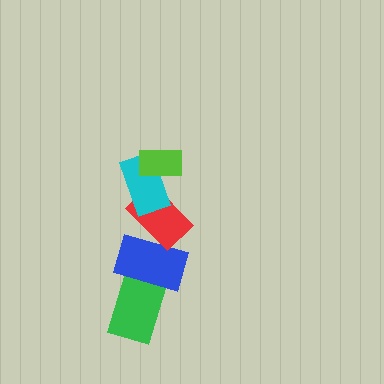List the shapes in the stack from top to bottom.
From top to bottom: the lime rectangle, the cyan rectangle, the red rectangle, the blue rectangle, the green rectangle.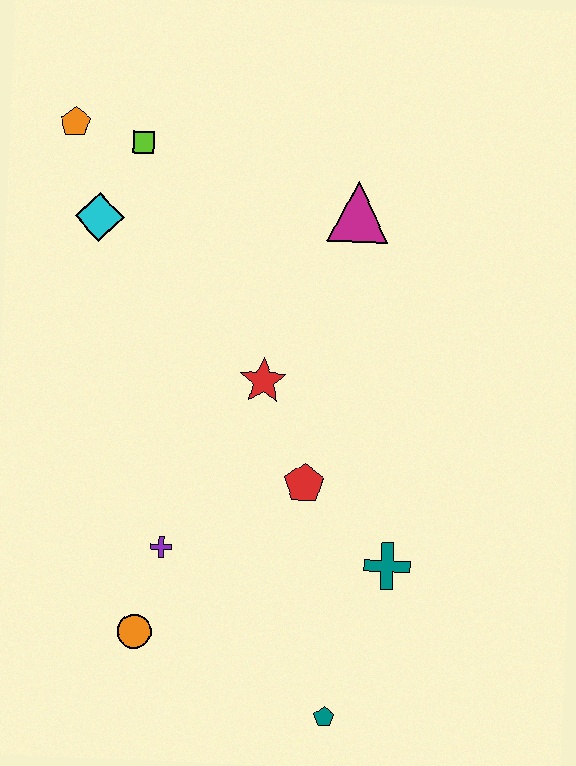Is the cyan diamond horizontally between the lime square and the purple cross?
No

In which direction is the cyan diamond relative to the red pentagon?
The cyan diamond is above the red pentagon.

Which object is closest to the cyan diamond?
The lime square is closest to the cyan diamond.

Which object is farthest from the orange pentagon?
The teal pentagon is farthest from the orange pentagon.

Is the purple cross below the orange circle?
No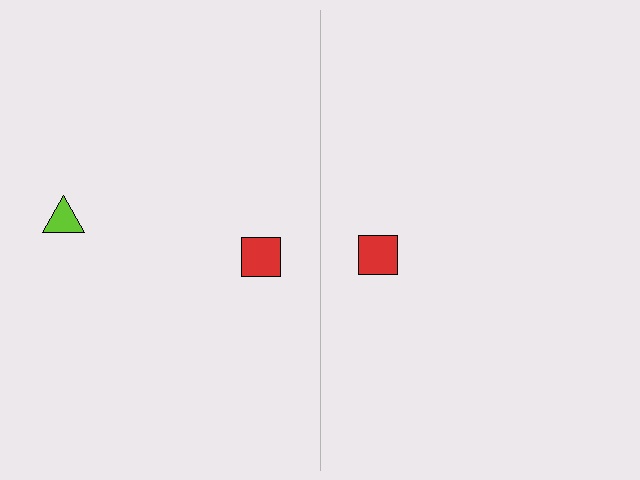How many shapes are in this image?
There are 3 shapes in this image.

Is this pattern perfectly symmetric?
No, the pattern is not perfectly symmetric. A lime triangle is missing from the right side.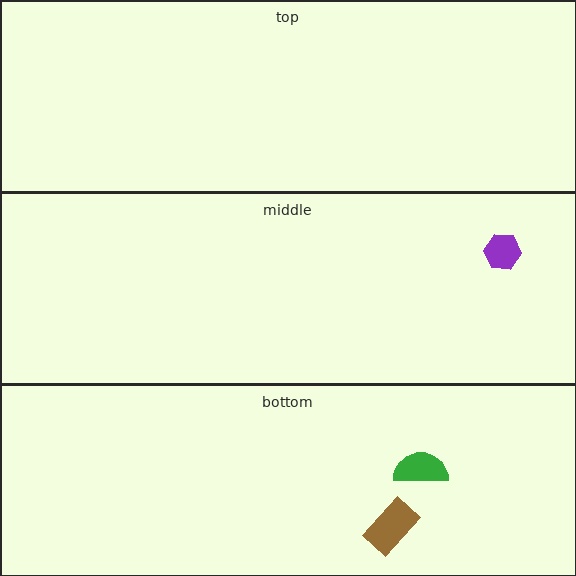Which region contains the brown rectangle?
The bottom region.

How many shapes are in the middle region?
1.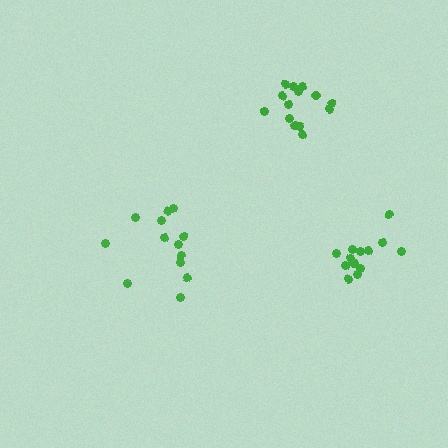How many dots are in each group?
Group 1: 13 dots, Group 2: 14 dots, Group 3: 13 dots (40 total).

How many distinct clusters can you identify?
There are 3 distinct clusters.